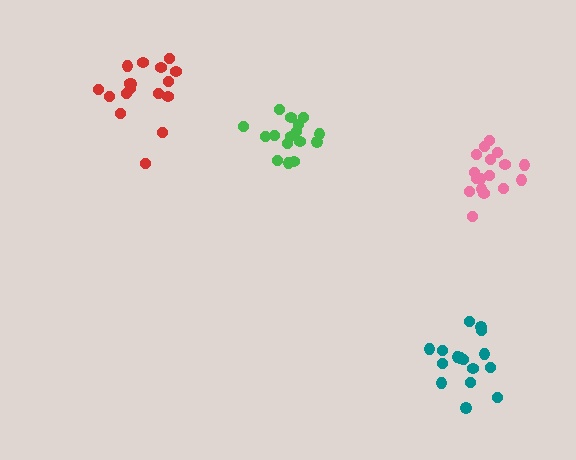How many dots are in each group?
Group 1: 16 dots, Group 2: 17 dots, Group 3: 17 dots, Group 4: 16 dots (66 total).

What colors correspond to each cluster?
The clusters are colored: green, red, pink, teal.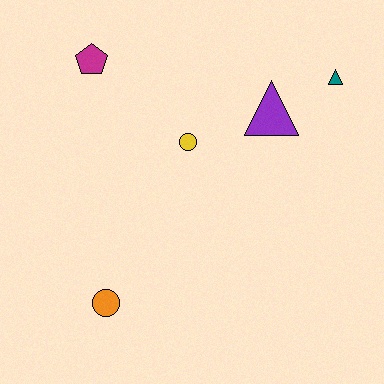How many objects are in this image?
There are 5 objects.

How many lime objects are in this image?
There are no lime objects.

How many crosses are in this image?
There are no crosses.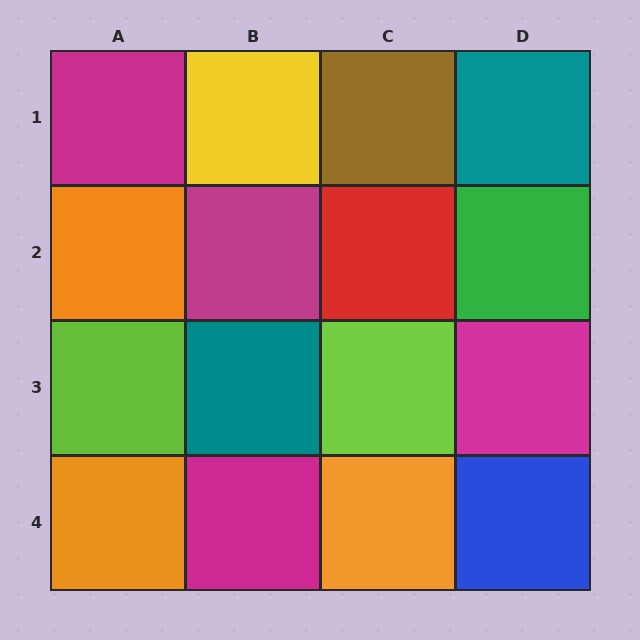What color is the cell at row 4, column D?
Blue.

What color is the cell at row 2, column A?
Orange.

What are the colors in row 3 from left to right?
Lime, teal, lime, magenta.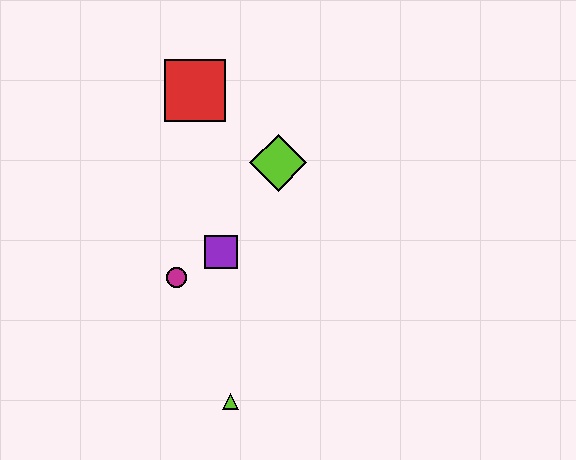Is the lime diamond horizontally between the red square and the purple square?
No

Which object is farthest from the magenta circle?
The red square is farthest from the magenta circle.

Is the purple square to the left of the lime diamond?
Yes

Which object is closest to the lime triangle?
The magenta circle is closest to the lime triangle.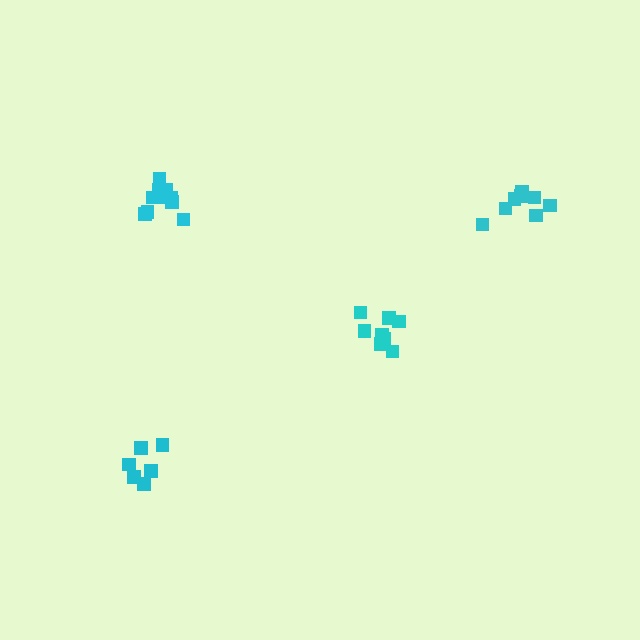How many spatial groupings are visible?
There are 4 spatial groupings.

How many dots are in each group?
Group 1: 6 dots, Group 2: 9 dots, Group 3: 8 dots, Group 4: 11 dots (34 total).